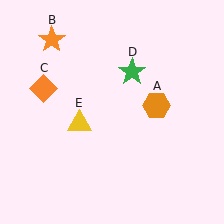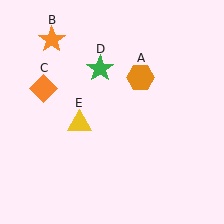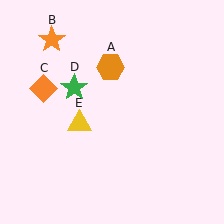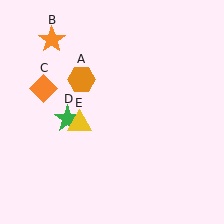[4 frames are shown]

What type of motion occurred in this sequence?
The orange hexagon (object A), green star (object D) rotated counterclockwise around the center of the scene.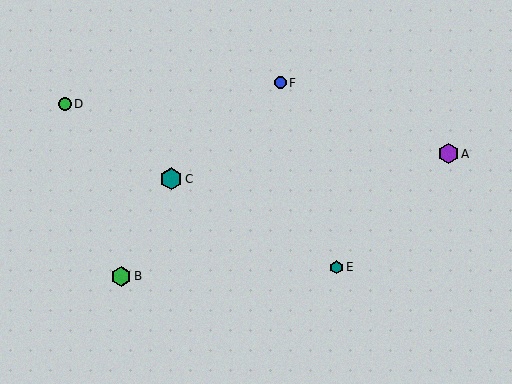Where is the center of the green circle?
The center of the green circle is at (65, 104).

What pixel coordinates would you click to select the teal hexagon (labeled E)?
Click at (337, 267) to select the teal hexagon E.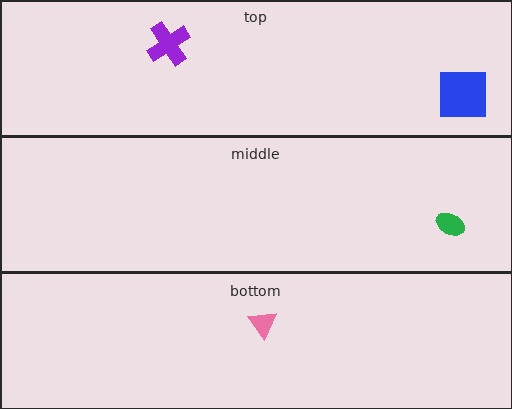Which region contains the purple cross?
The top region.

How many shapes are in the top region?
2.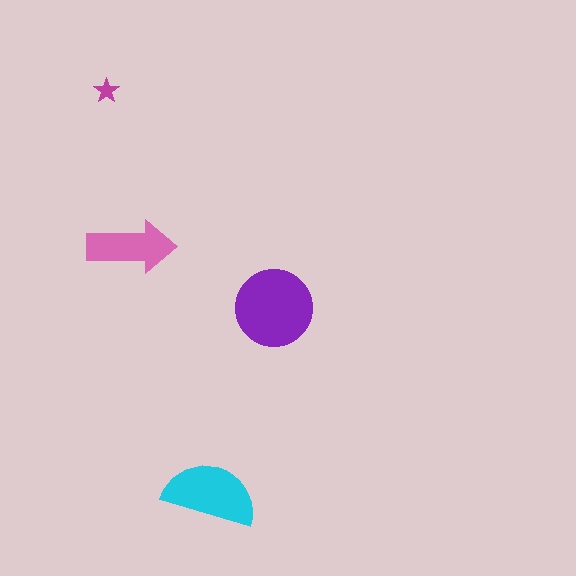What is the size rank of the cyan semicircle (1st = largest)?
2nd.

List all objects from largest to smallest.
The purple circle, the cyan semicircle, the pink arrow, the magenta star.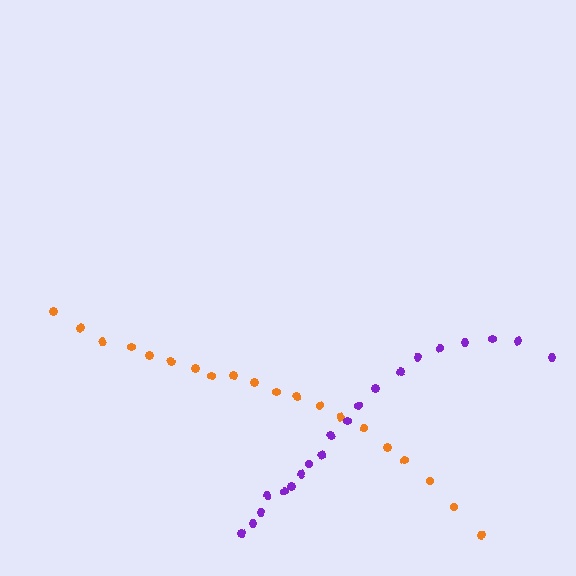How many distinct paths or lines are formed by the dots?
There are 2 distinct paths.